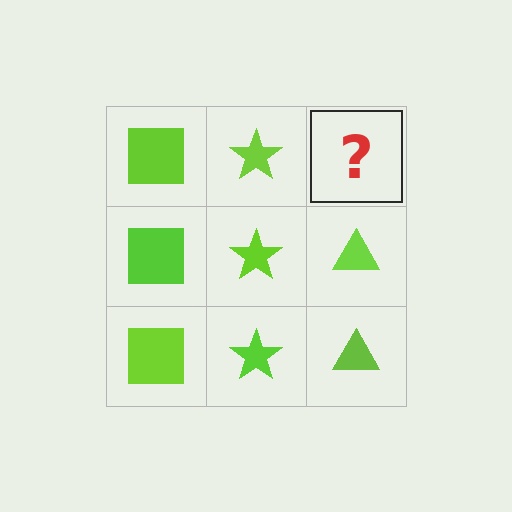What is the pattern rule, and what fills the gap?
The rule is that each column has a consistent shape. The gap should be filled with a lime triangle.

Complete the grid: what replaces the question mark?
The question mark should be replaced with a lime triangle.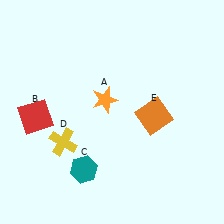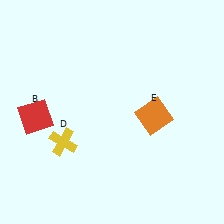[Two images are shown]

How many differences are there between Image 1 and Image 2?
There are 2 differences between the two images.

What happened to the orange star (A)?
The orange star (A) was removed in Image 2. It was in the top-left area of Image 1.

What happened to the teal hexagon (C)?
The teal hexagon (C) was removed in Image 2. It was in the bottom-left area of Image 1.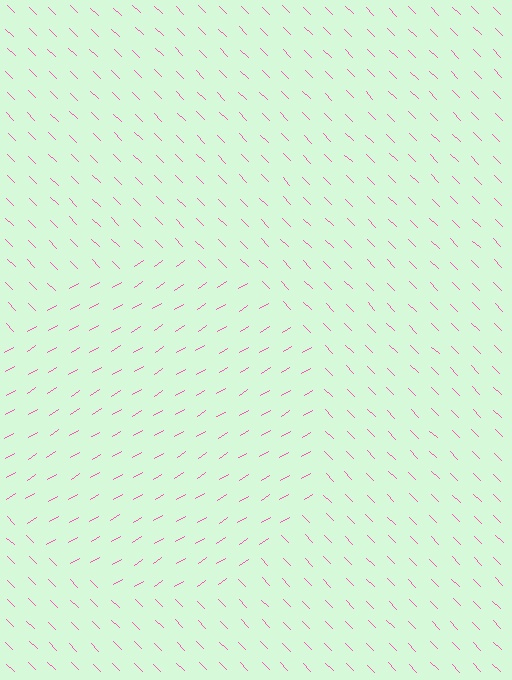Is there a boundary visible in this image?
Yes, there is a texture boundary formed by a change in line orientation.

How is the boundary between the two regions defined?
The boundary is defined purely by a change in line orientation (approximately 76 degrees difference). All lines are the same color and thickness.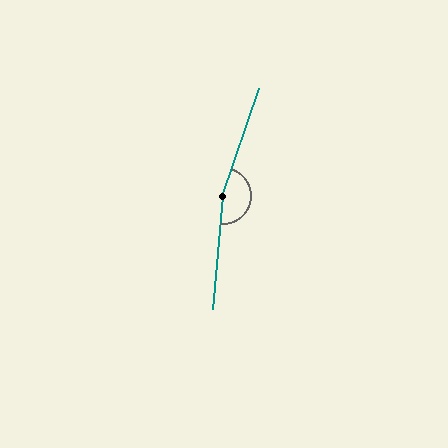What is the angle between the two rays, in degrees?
Approximately 167 degrees.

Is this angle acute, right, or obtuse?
It is obtuse.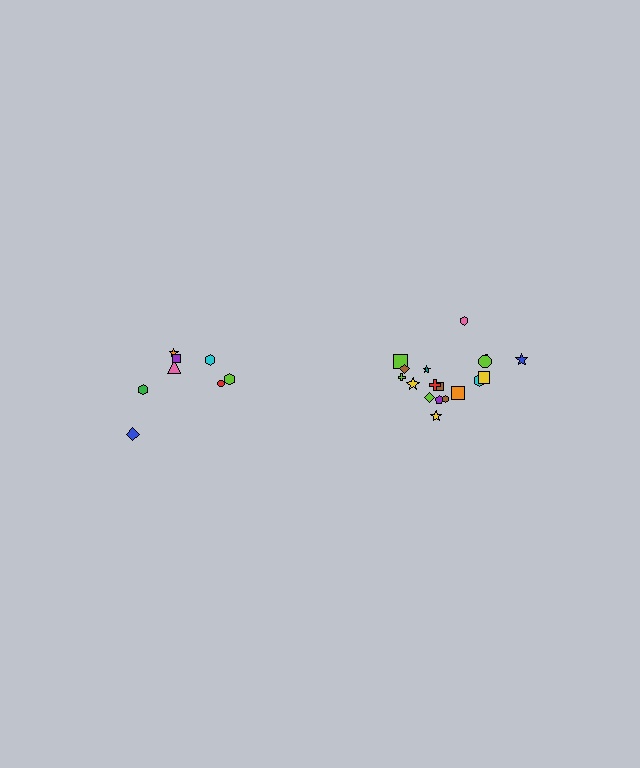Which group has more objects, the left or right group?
The right group.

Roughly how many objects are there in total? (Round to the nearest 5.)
Roughly 25 objects in total.